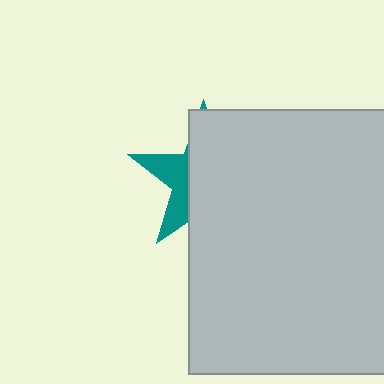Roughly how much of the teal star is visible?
A small part of it is visible (roughly 31%).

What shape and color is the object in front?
The object in front is a light gray rectangle.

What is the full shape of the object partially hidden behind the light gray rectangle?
The partially hidden object is a teal star.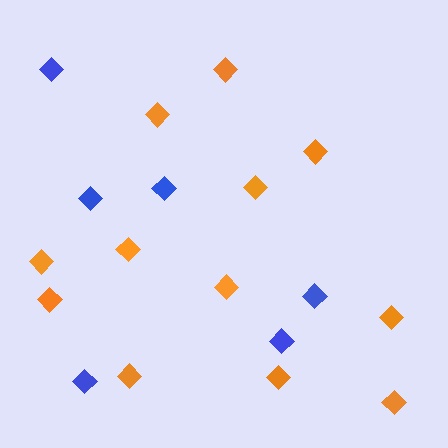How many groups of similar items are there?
There are 2 groups: one group of blue diamonds (6) and one group of orange diamonds (12).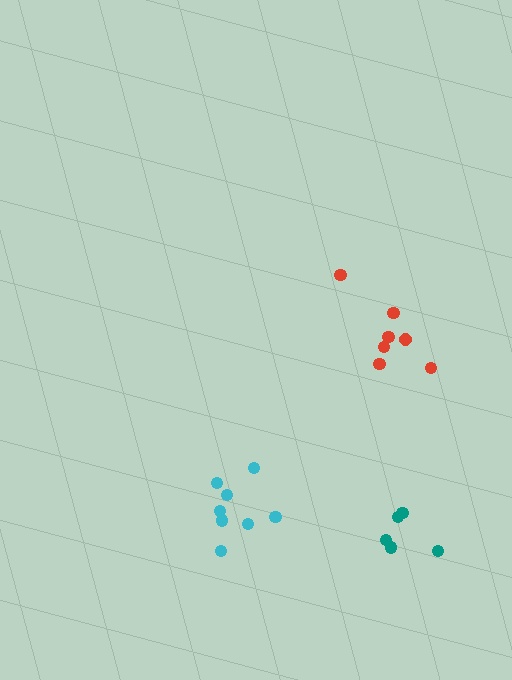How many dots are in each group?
Group 1: 7 dots, Group 2: 8 dots, Group 3: 5 dots (20 total).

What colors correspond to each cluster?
The clusters are colored: red, cyan, teal.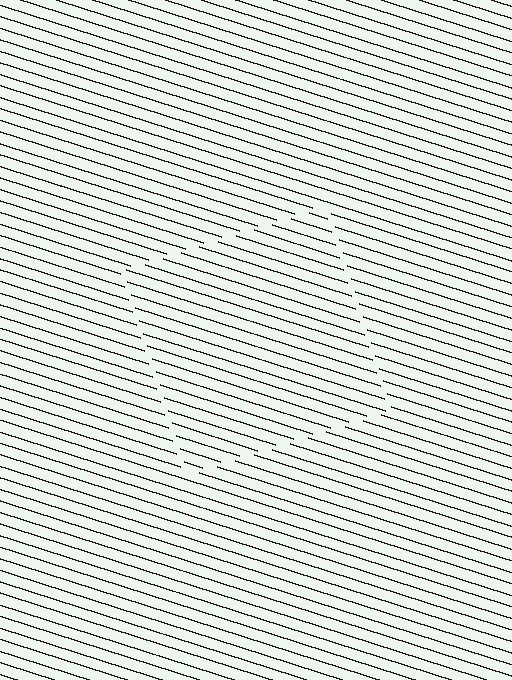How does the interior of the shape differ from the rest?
The interior of the shape contains the same grating, shifted by half a period — the contour is defined by the phase discontinuity where line-ends from the inner and outer gratings abut.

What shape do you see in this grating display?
An illusory square. The interior of the shape contains the same grating, shifted by half a period — the contour is defined by the phase discontinuity where line-ends from the inner and outer gratings abut.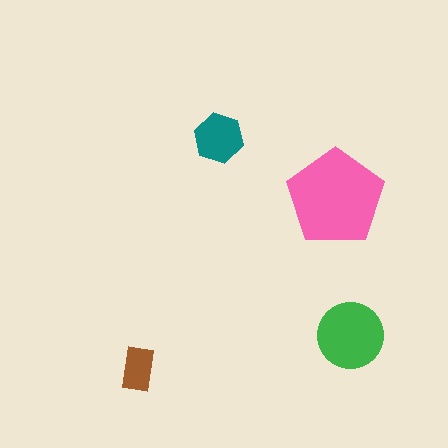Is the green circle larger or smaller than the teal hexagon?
Larger.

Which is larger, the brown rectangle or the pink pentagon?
The pink pentagon.